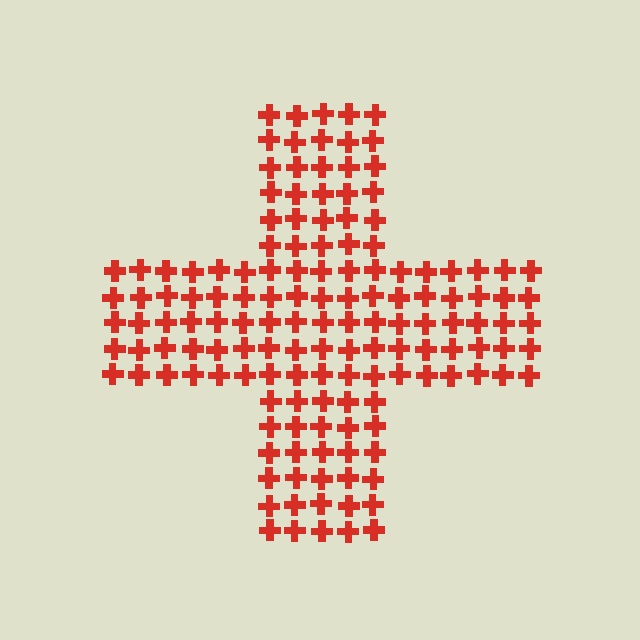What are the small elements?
The small elements are crosses.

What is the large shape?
The large shape is a cross.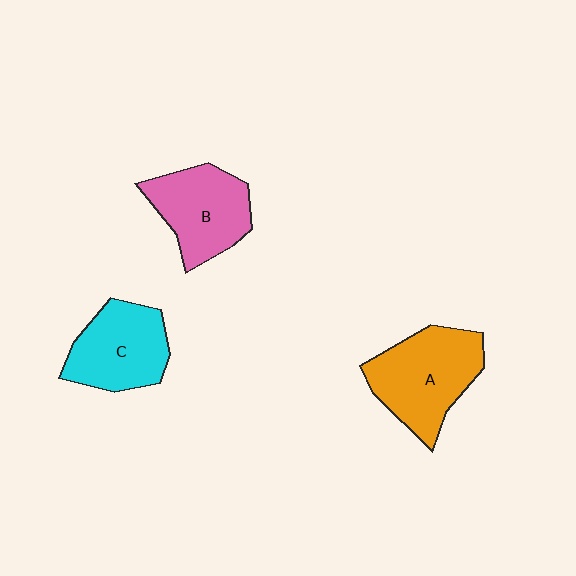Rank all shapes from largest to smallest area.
From largest to smallest: A (orange), B (pink), C (cyan).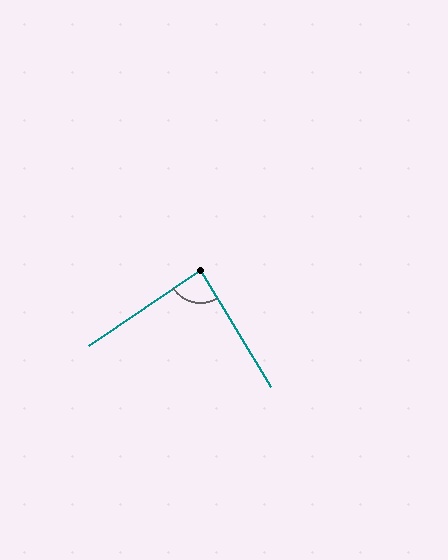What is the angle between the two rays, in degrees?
Approximately 87 degrees.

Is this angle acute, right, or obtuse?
It is approximately a right angle.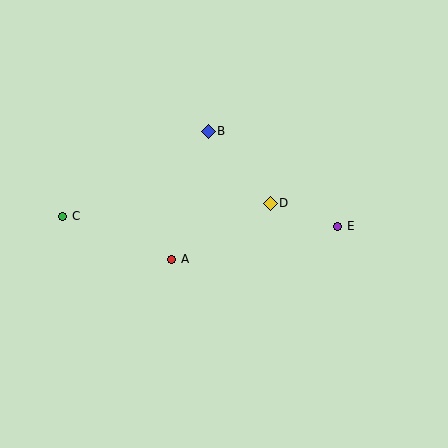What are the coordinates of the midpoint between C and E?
The midpoint between C and E is at (200, 221).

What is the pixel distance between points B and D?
The distance between B and D is 95 pixels.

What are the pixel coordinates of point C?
Point C is at (63, 216).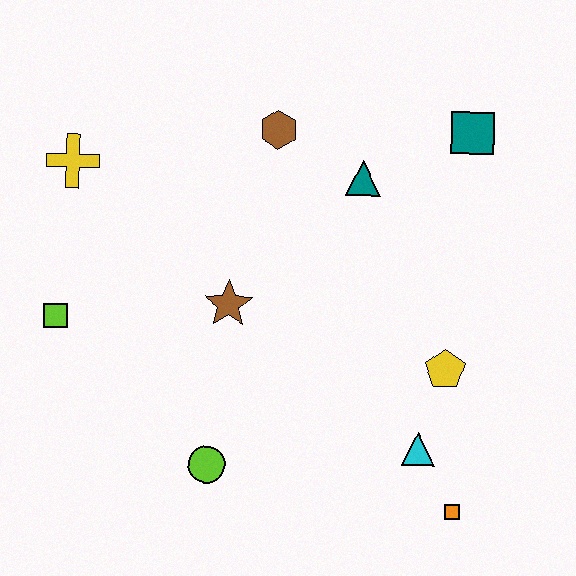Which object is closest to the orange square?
The cyan triangle is closest to the orange square.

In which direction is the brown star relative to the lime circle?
The brown star is above the lime circle.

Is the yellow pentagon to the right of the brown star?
Yes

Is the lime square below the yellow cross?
Yes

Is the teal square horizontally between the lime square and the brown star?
No